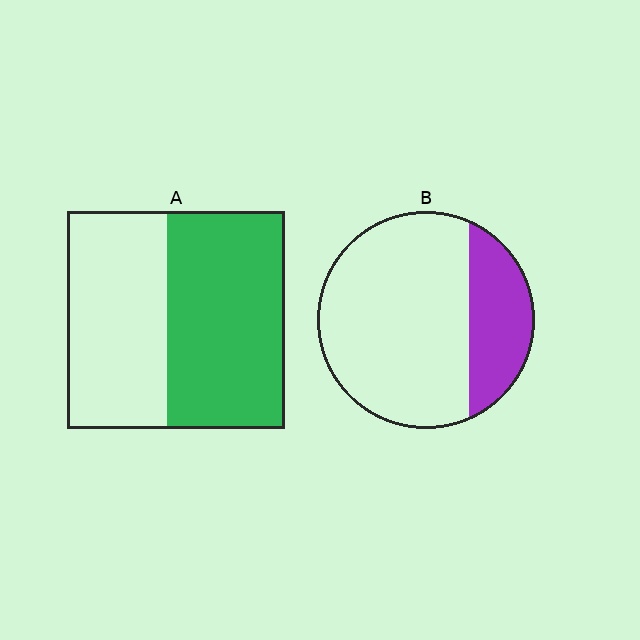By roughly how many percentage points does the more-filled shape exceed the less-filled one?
By roughly 30 percentage points (A over B).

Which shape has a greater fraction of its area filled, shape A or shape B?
Shape A.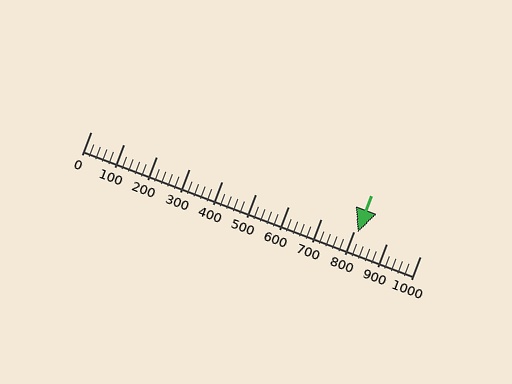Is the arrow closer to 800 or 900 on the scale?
The arrow is closer to 800.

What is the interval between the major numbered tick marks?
The major tick marks are spaced 100 units apart.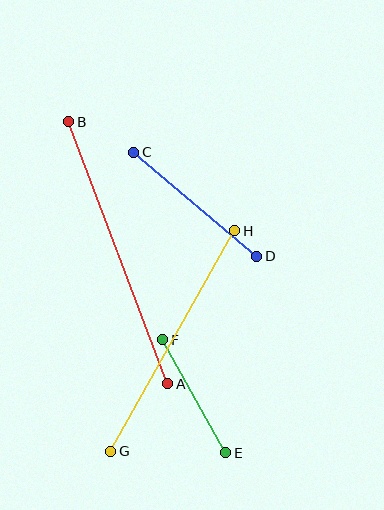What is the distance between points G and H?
The distance is approximately 253 pixels.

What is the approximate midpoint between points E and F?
The midpoint is at approximately (194, 396) pixels.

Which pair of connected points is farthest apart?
Points A and B are farthest apart.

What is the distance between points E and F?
The distance is approximately 130 pixels.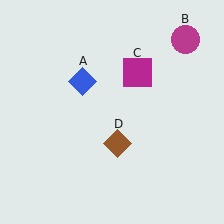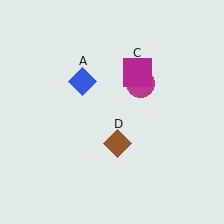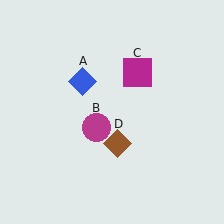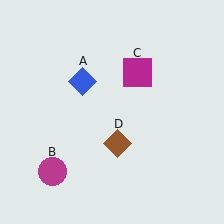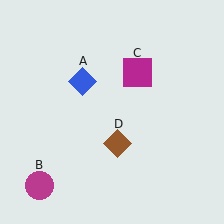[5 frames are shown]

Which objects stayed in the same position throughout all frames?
Blue diamond (object A) and magenta square (object C) and brown diamond (object D) remained stationary.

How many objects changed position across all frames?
1 object changed position: magenta circle (object B).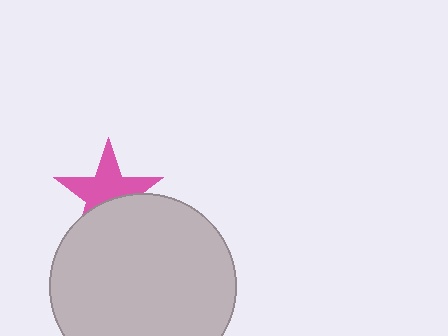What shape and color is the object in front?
The object in front is a light gray circle.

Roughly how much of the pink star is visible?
About half of it is visible (roughly 61%).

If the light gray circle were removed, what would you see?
You would see the complete pink star.